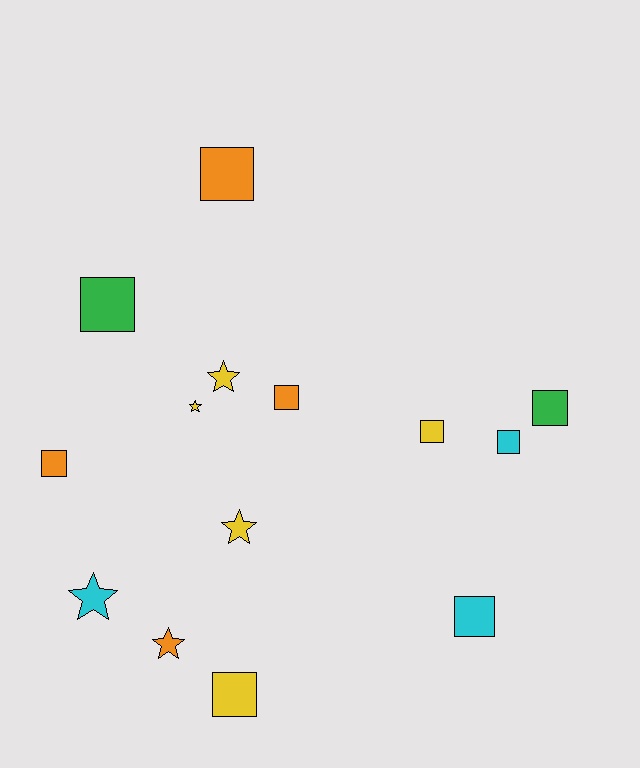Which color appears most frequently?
Yellow, with 5 objects.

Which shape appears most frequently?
Square, with 9 objects.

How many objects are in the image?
There are 14 objects.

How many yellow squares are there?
There are 2 yellow squares.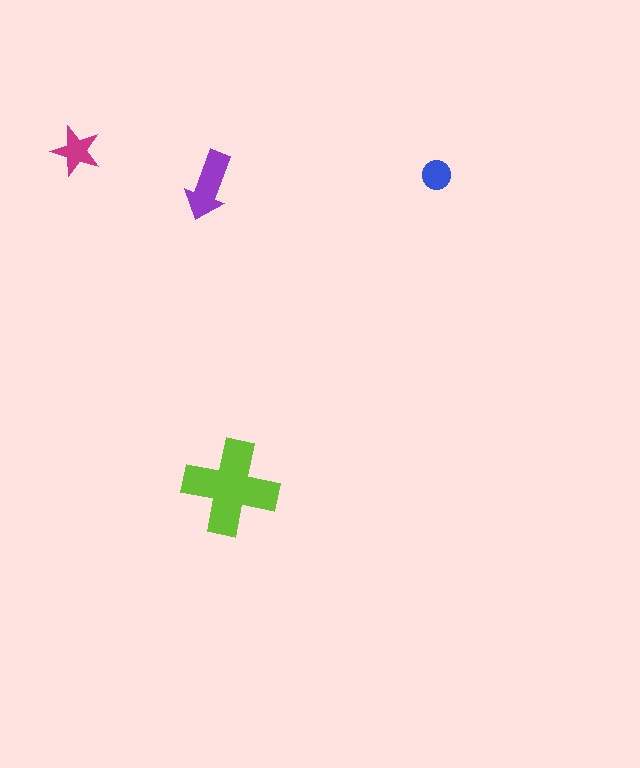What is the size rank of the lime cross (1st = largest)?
1st.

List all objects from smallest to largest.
The blue circle, the magenta star, the purple arrow, the lime cross.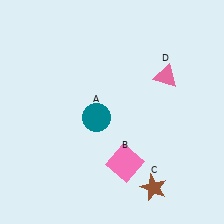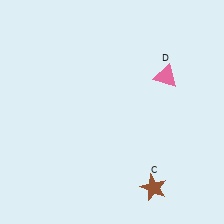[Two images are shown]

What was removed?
The pink square (B), the teal circle (A) were removed in Image 2.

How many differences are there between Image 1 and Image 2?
There are 2 differences between the two images.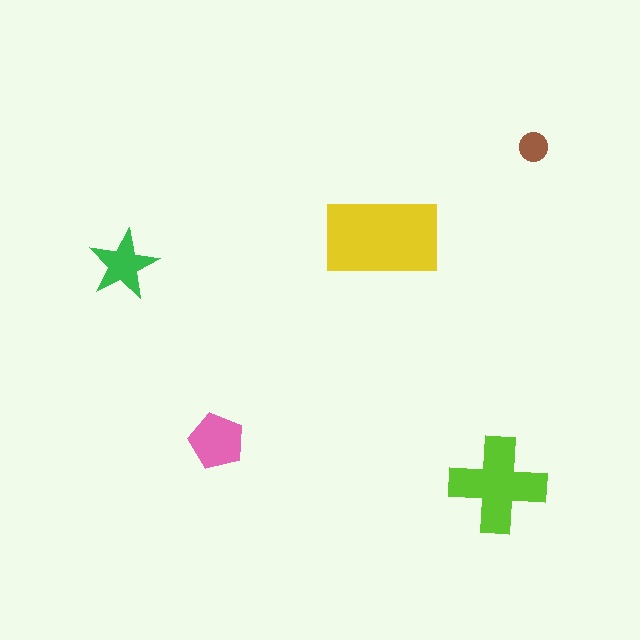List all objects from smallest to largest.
The brown circle, the green star, the pink pentagon, the lime cross, the yellow rectangle.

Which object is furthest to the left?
The green star is leftmost.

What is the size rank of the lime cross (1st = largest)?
2nd.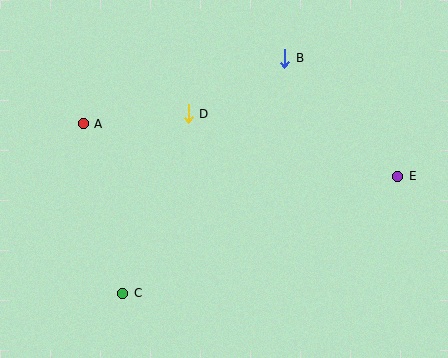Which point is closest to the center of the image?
Point D at (188, 114) is closest to the center.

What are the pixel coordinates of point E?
Point E is at (398, 176).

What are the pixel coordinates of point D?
Point D is at (188, 114).